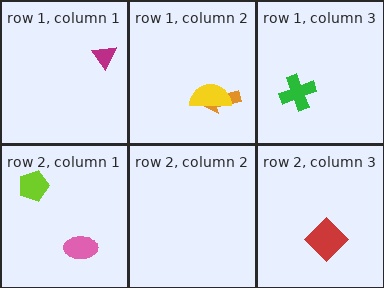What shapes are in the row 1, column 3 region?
The green cross.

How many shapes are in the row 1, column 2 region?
2.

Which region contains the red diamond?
The row 2, column 3 region.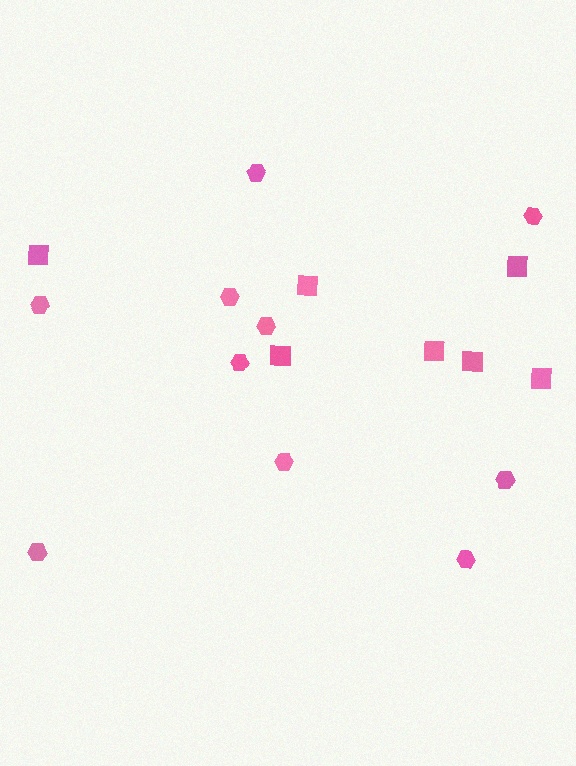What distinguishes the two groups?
There are 2 groups: one group of hexagons (10) and one group of squares (7).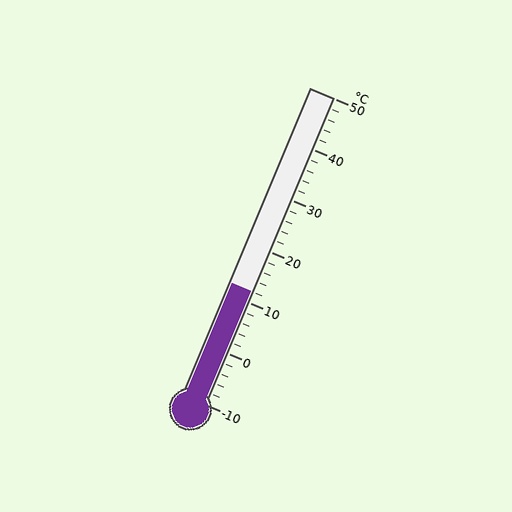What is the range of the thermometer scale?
The thermometer scale ranges from -10°C to 50°C.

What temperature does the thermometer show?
The thermometer shows approximately 12°C.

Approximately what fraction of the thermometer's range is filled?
The thermometer is filled to approximately 35% of its range.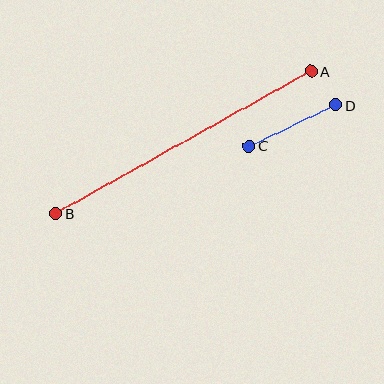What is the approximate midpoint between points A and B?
The midpoint is at approximately (183, 143) pixels.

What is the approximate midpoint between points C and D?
The midpoint is at approximately (292, 126) pixels.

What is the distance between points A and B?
The distance is approximately 292 pixels.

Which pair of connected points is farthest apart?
Points A and B are farthest apart.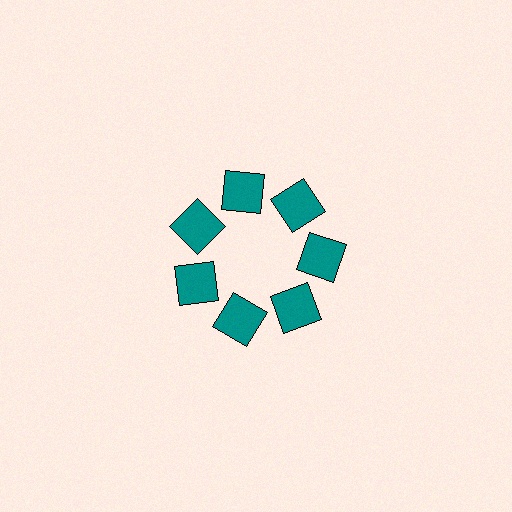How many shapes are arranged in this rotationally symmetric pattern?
There are 7 shapes, arranged in 7 groups of 1.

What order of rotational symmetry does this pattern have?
This pattern has 7-fold rotational symmetry.